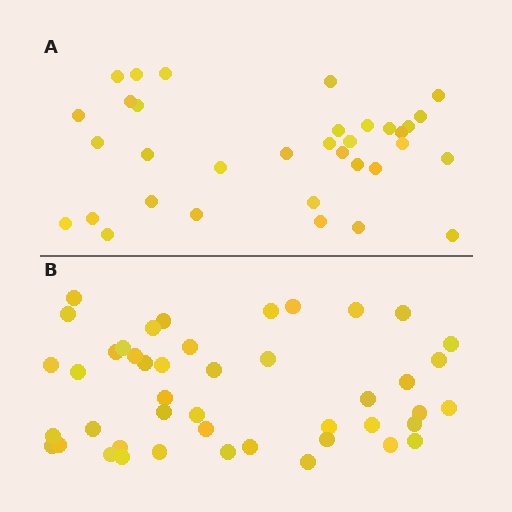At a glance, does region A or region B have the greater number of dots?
Region B (the bottom region) has more dots.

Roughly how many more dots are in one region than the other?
Region B has roughly 12 or so more dots than region A.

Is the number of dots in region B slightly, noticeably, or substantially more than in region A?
Region B has noticeably more, but not dramatically so. The ratio is roughly 1.3 to 1.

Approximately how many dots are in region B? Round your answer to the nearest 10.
About 40 dots. (The exact count is 45, which rounds to 40.)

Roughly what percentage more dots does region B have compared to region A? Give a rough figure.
About 30% more.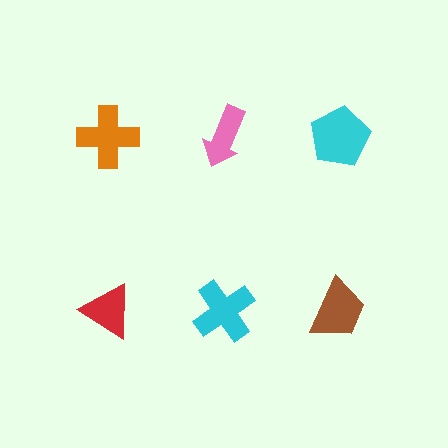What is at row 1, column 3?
A cyan pentagon.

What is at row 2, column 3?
A brown trapezoid.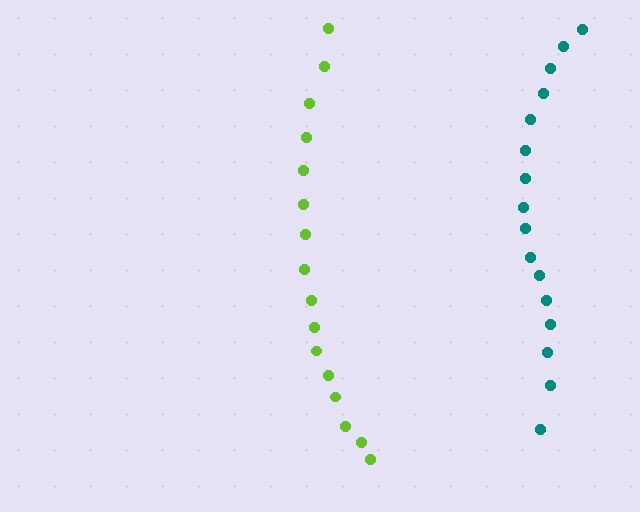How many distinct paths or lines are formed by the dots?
There are 2 distinct paths.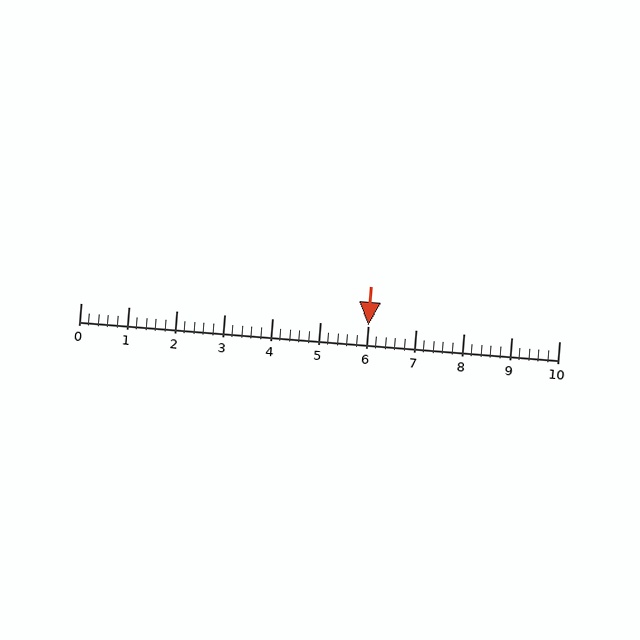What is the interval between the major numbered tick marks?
The major tick marks are spaced 1 units apart.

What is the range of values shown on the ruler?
The ruler shows values from 0 to 10.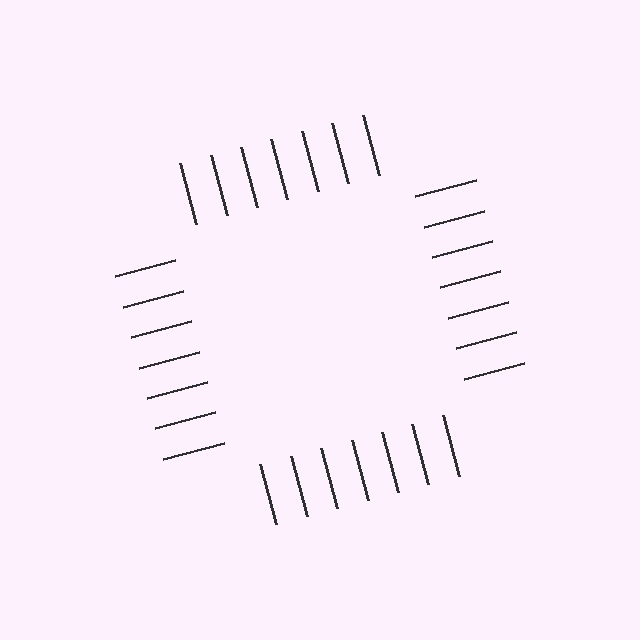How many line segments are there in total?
28 — 7 along each of the 4 edges.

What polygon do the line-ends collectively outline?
An illusory square — the line segments terminate on its edges but no continuous stroke is drawn.